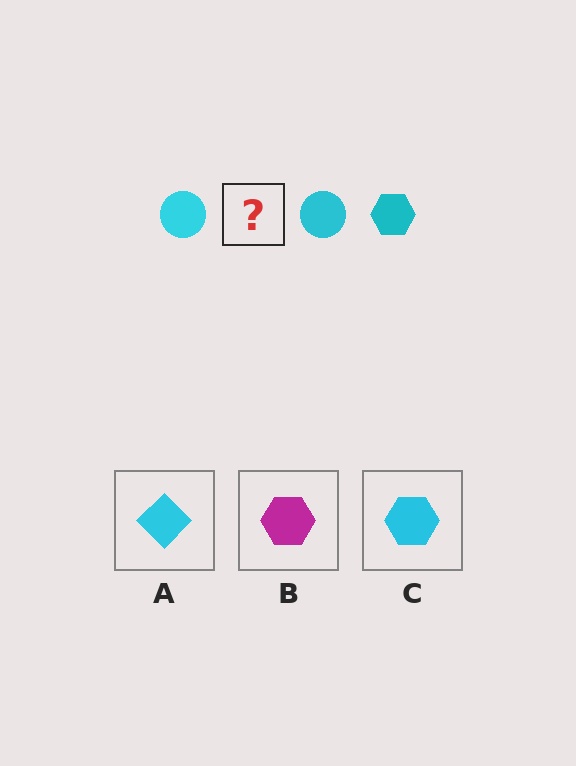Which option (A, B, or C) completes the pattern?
C.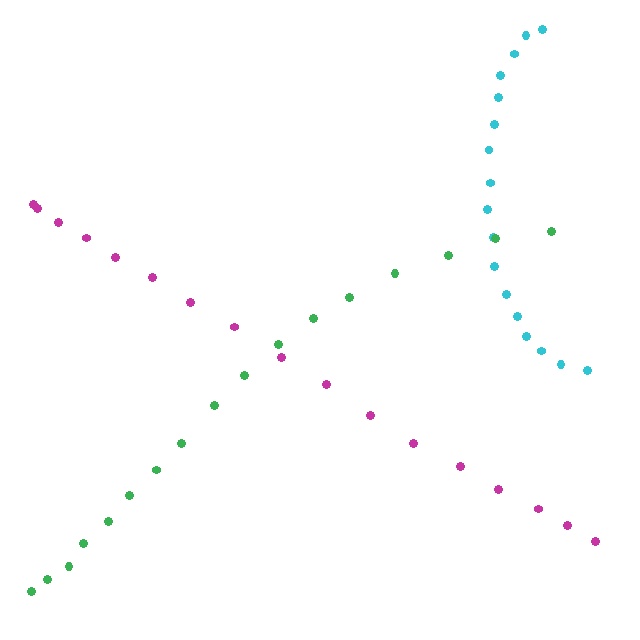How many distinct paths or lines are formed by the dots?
There are 3 distinct paths.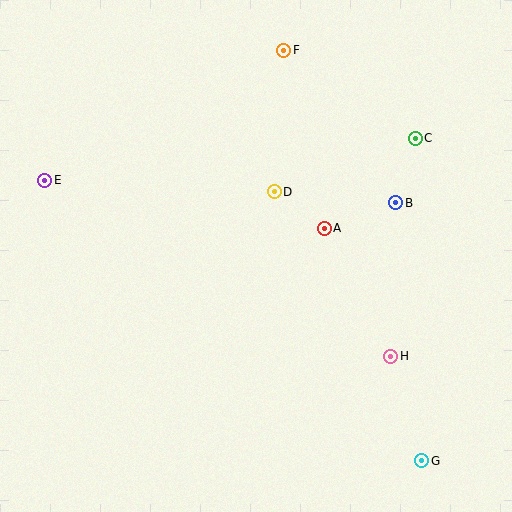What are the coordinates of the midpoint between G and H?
The midpoint between G and H is at (406, 409).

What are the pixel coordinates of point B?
Point B is at (396, 203).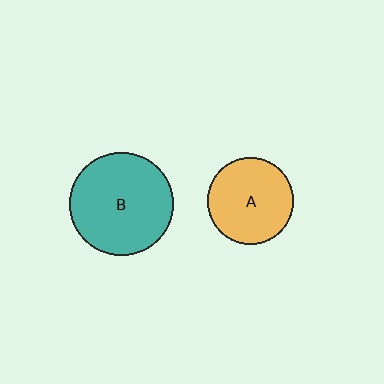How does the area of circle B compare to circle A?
Approximately 1.4 times.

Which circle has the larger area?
Circle B (teal).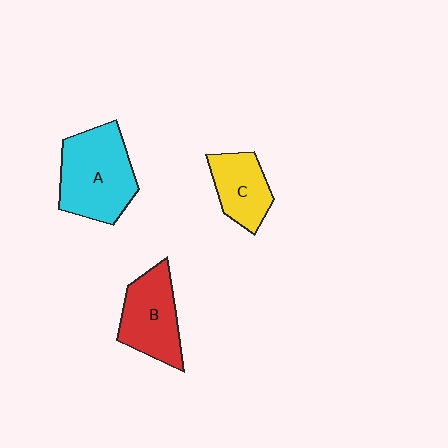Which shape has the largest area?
Shape A (cyan).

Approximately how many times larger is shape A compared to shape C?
Approximately 1.7 times.